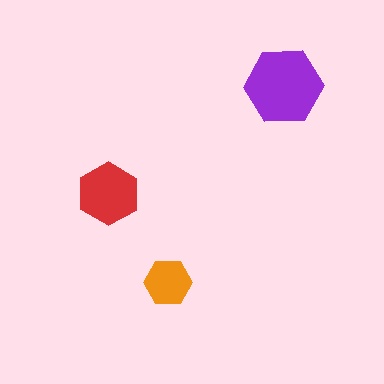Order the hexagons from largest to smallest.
the purple one, the red one, the orange one.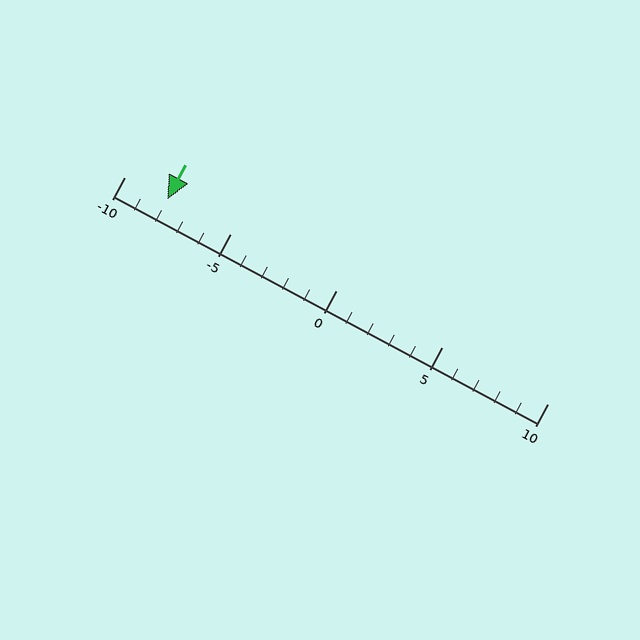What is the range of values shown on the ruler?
The ruler shows values from -10 to 10.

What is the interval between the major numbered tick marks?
The major tick marks are spaced 5 units apart.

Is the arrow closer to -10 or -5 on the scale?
The arrow is closer to -10.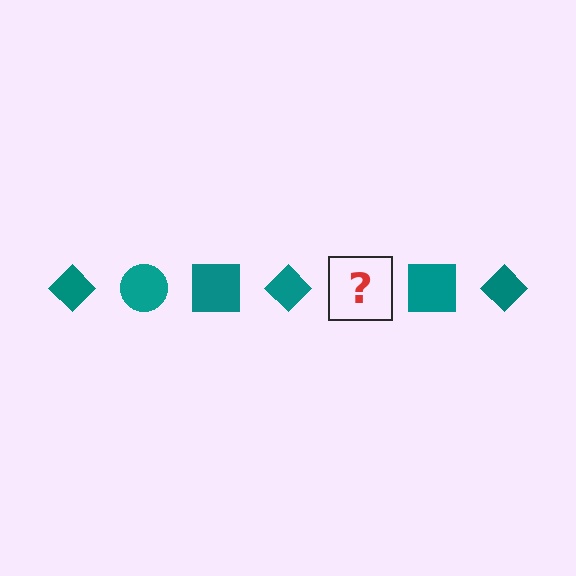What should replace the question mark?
The question mark should be replaced with a teal circle.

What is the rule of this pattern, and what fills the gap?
The rule is that the pattern cycles through diamond, circle, square shapes in teal. The gap should be filled with a teal circle.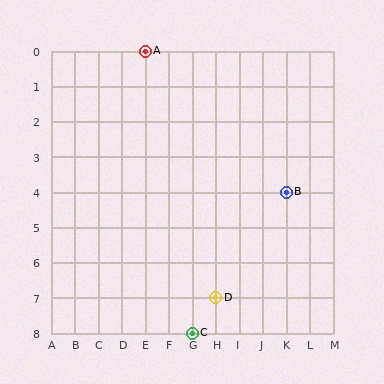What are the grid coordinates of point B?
Point B is at grid coordinates (K, 4).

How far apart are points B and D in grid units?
Points B and D are 3 columns and 3 rows apart (about 4.2 grid units diagonally).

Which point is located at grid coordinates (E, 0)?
Point A is at (E, 0).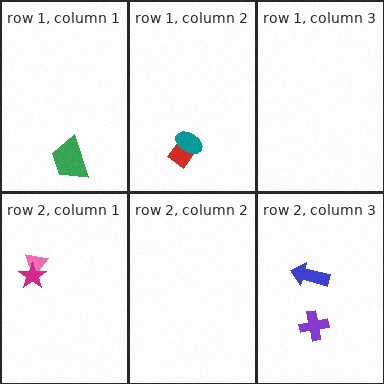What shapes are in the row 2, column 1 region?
The pink triangle, the magenta star.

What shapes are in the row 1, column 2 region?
The red diamond, the teal ellipse.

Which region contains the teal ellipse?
The row 1, column 2 region.